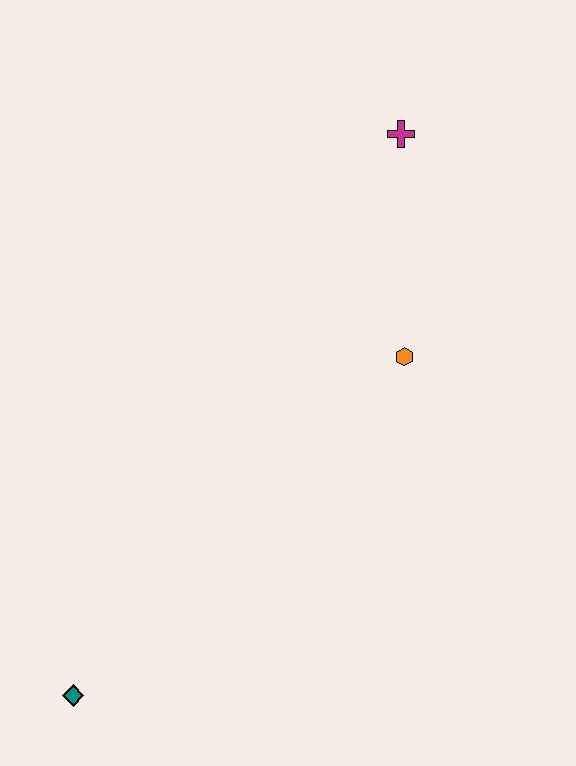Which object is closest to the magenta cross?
The orange hexagon is closest to the magenta cross.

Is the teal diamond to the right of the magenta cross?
No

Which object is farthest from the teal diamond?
The magenta cross is farthest from the teal diamond.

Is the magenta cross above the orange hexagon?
Yes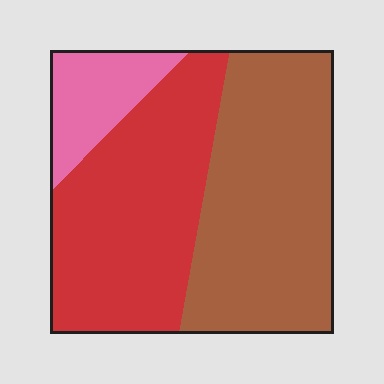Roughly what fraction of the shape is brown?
Brown covers roughly 45% of the shape.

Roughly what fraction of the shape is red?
Red covers around 40% of the shape.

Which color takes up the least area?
Pink, at roughly 10%.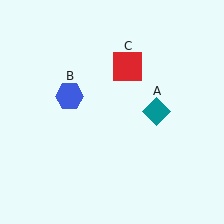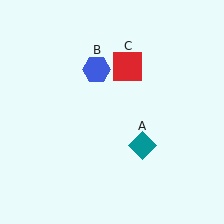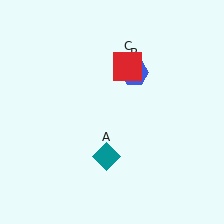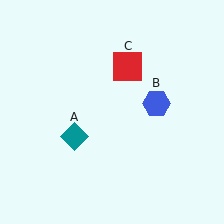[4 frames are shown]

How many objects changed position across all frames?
2 objects changed position: teal diamond (object A), blue hexagon (object B).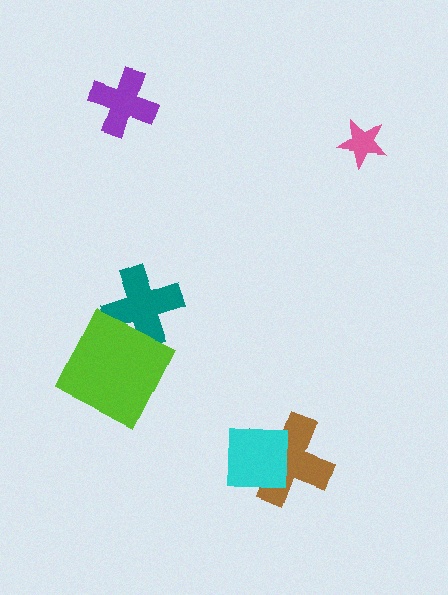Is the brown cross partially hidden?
Yes, it is partially covered by another shape.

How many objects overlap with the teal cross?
1 object overlaps with the teal cross.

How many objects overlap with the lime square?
1 object overlaps with the lime square.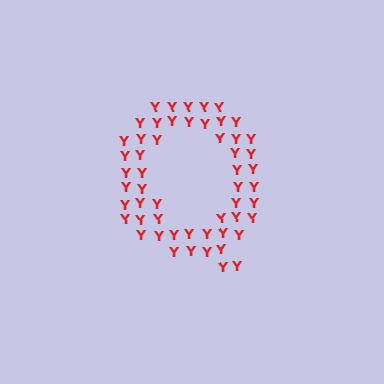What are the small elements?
The small elements are letter Y's.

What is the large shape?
The large shape is the letter Q.